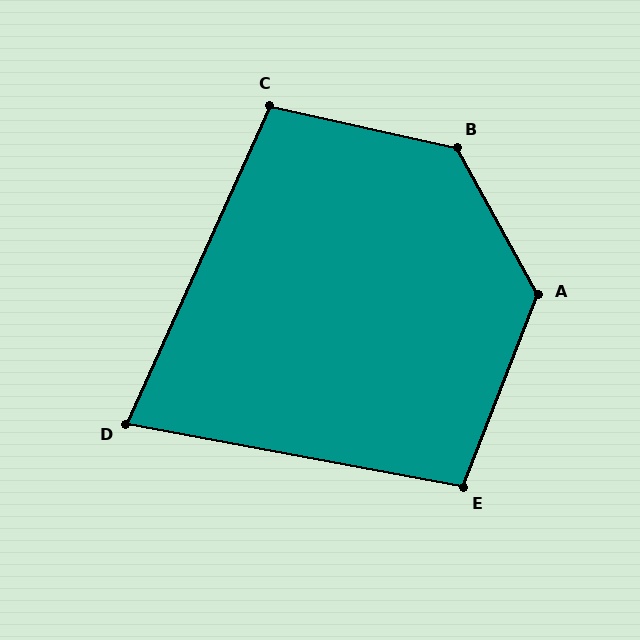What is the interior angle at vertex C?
Approximately 102 degrees (obtuse).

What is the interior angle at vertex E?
Approximately 101 degrees (obtuse).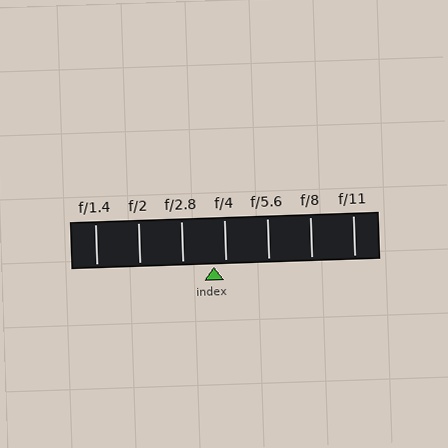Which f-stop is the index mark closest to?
The index mark is closest to f/4.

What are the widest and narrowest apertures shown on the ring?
The widest aperture shown is f/1.4 and the narrowest is f/11.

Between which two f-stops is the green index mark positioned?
The index mark is between f/2.8 and f/4.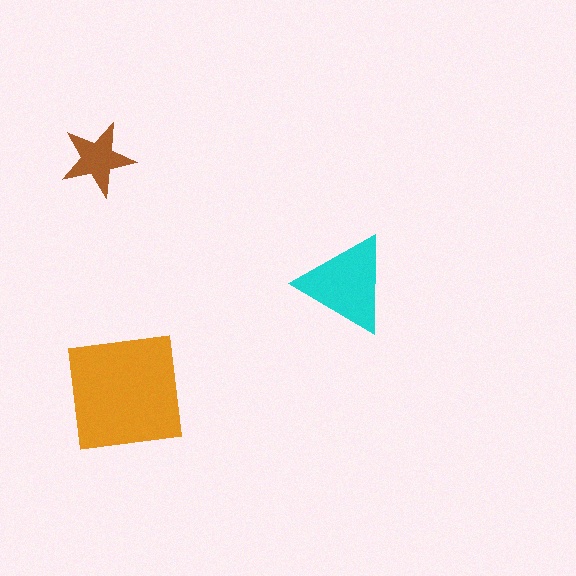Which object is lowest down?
The orange square is bottommost.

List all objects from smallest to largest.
The brown star, the cyan triangle, the orange square.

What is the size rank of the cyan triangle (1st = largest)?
2nd.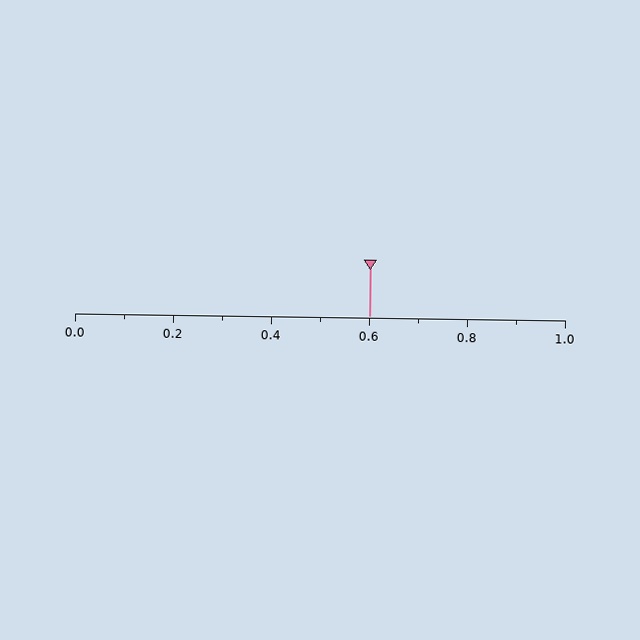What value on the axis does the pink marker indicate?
The marker indicates approximately 0.6.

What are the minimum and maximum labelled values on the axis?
The axis runs from 0.0 to 1.0.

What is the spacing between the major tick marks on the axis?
The major ticks are spaced 0.2 apart.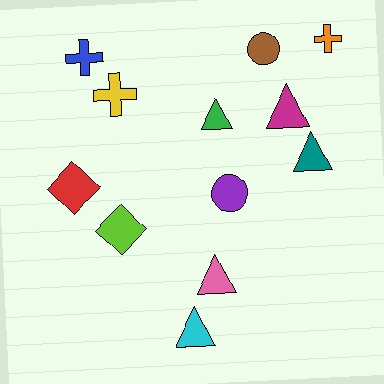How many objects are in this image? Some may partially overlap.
There are 12 objects.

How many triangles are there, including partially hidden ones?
There are 5 triangles.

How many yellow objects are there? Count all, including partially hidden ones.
There is 1 yellow object.